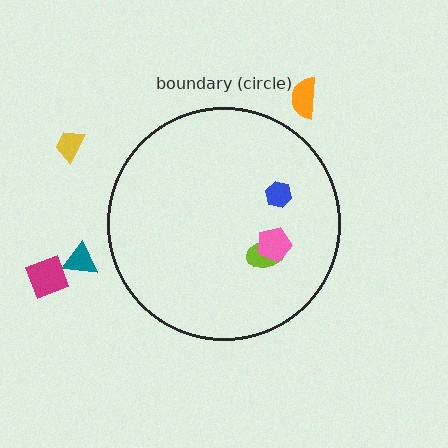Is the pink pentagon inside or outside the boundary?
Inside.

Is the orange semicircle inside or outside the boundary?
Outside.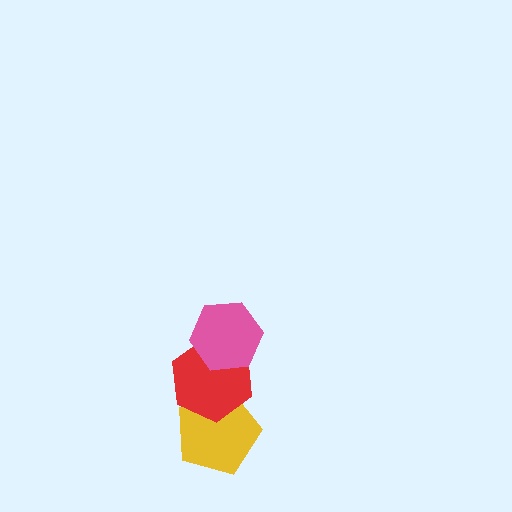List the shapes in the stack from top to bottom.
From top to bottom: the pink hexagon, the red hexagon, the yellow pentagon.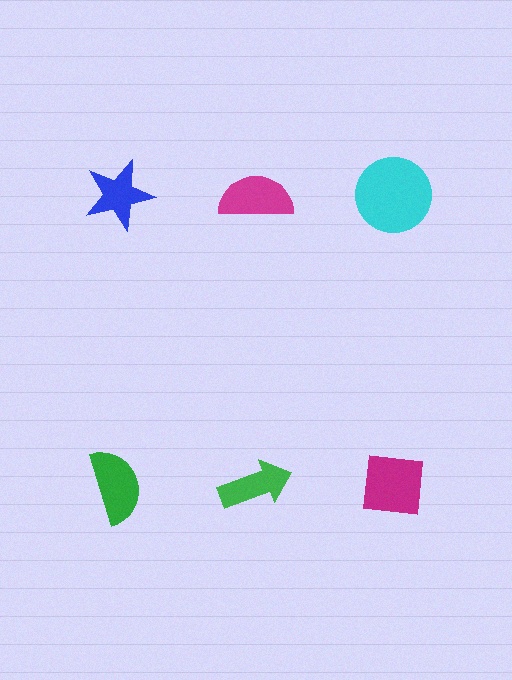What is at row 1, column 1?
A blue star.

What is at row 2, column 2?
A green arrow.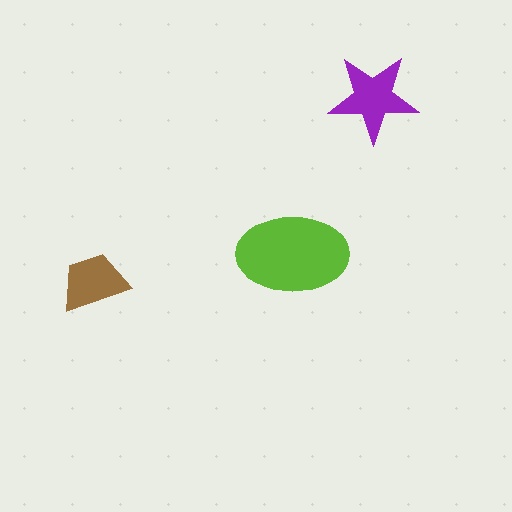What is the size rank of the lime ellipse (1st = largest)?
1st.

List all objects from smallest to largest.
The brown trapezoid, the purple star, the lime ellipse.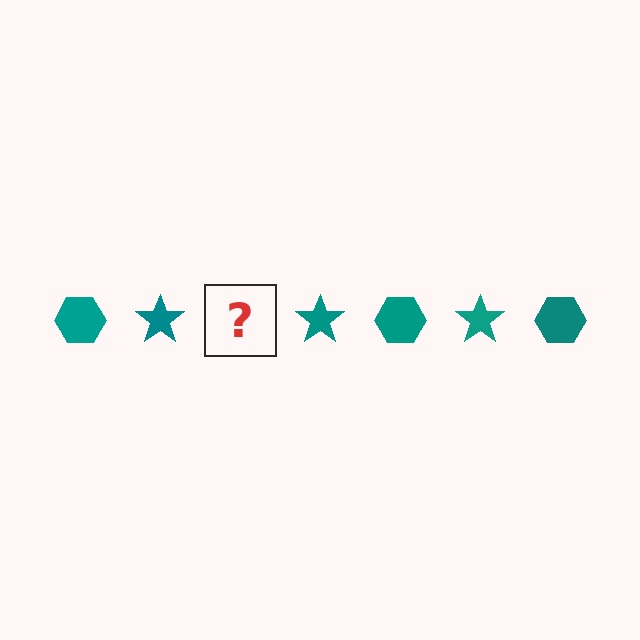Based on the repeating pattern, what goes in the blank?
The blank should be a teal hexagon.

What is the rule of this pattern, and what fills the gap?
The rule is that the pattern cycles through hexagon, star shapes in teal. The gap should be filled with a teal hexagon.